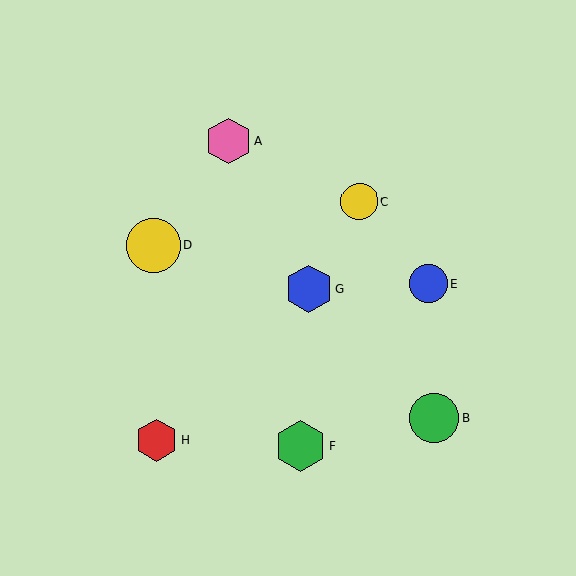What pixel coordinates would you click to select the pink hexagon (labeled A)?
Click at (228, 141) to select the pink hexagon A.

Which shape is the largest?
The yellow circle (labeled D) is the largest.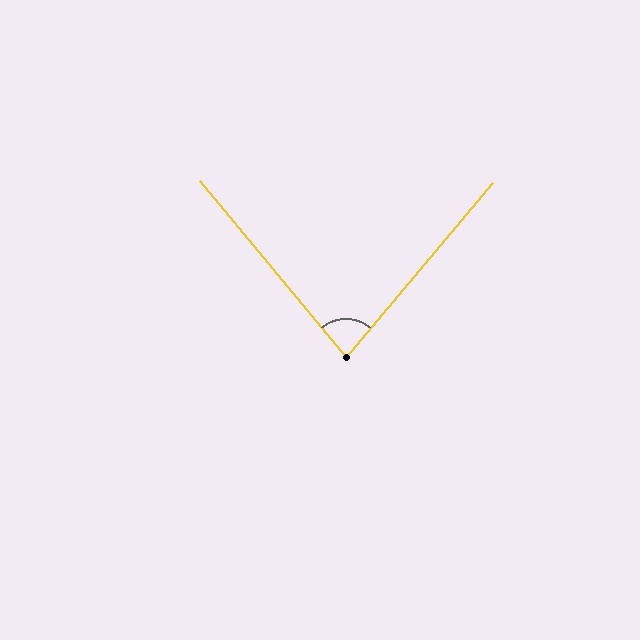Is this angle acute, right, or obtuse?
It is acute.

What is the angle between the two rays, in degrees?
Approximately 80 degrees.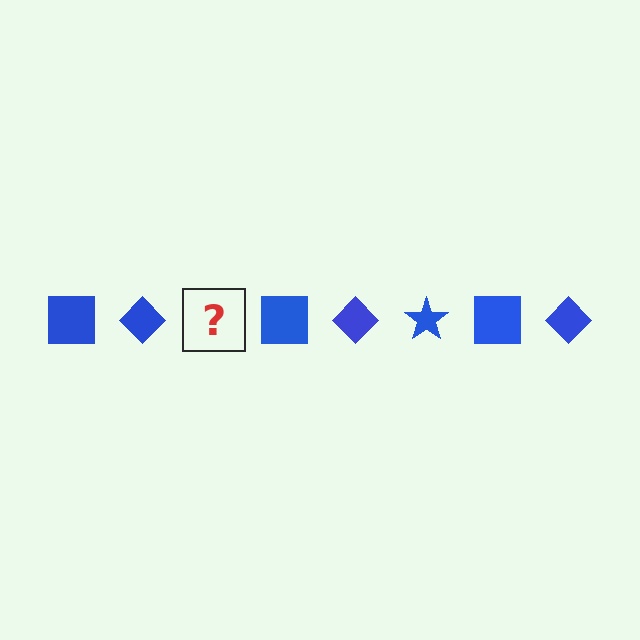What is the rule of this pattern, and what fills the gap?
The rule is that the pattern cycles through square, diamond, star shapes in blue. The gap should be filled with a blue star.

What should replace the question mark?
The question mark should be replaced with a blue star.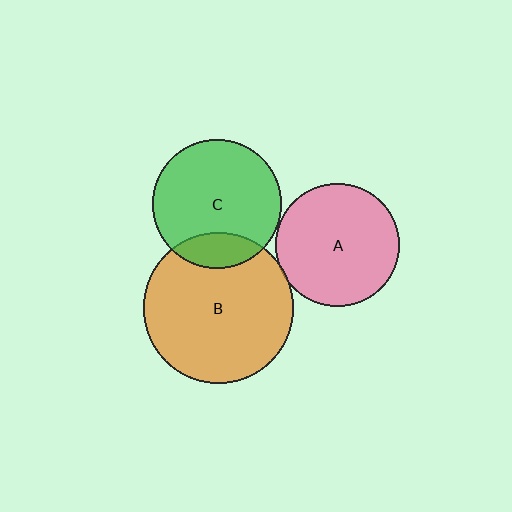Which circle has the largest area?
Circle B (orange).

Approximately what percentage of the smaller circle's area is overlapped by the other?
Approximately 15%.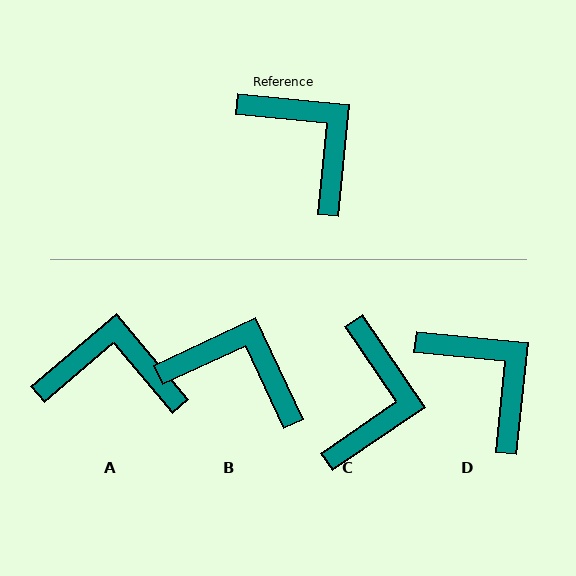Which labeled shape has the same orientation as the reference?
D.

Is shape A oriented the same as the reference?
No, it is off by about 46 degrees.